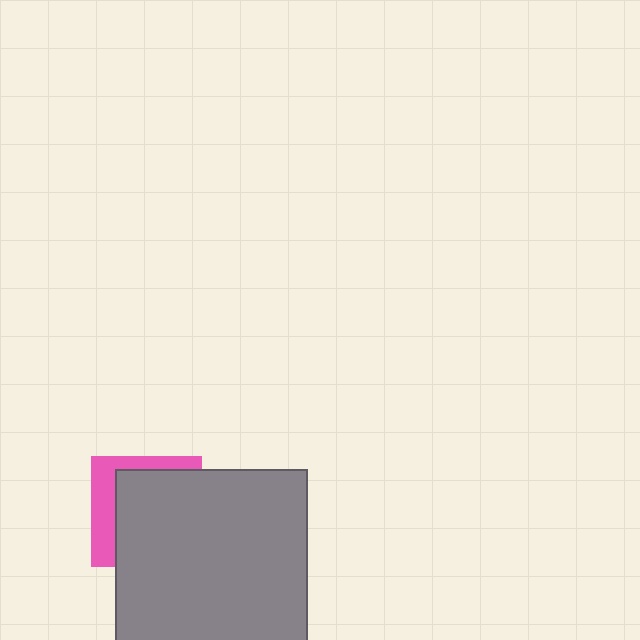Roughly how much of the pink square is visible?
A small part of it is visible (roughly 32%).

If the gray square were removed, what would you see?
You would see the complete pink square.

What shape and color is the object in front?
The object in front is a gray square.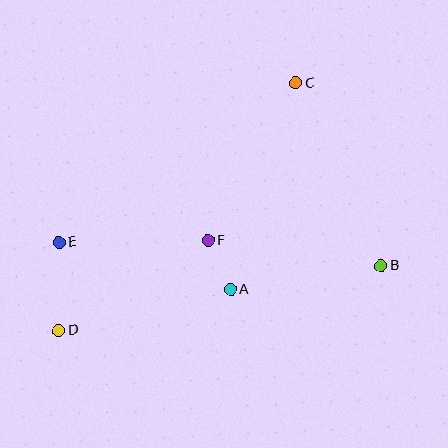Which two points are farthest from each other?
Points C and D are farthest from each other.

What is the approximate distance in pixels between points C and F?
The distance between C and F is approximately 180 pixels.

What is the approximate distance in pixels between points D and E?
The distance between D and E is approximately 88 pixels.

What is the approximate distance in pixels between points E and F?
The distance between E and F is approximately 149 pixels.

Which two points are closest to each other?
Points A and F are closest to each other.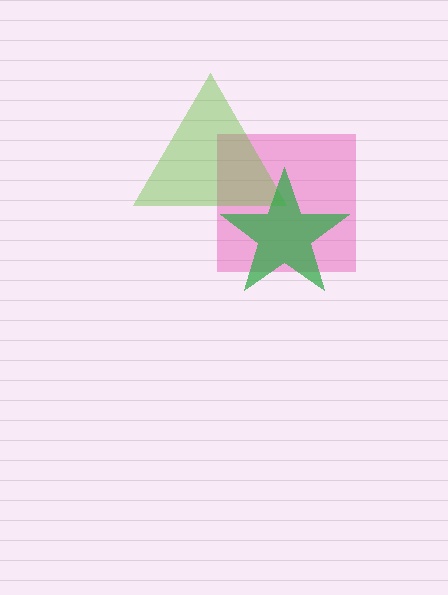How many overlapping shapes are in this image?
There are 3 overlapping shapes in the image.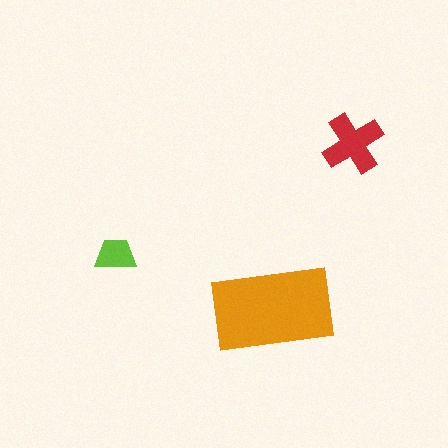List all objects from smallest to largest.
The lime trapezoid, the red cross, the orange rectangle.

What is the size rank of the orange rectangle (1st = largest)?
1st.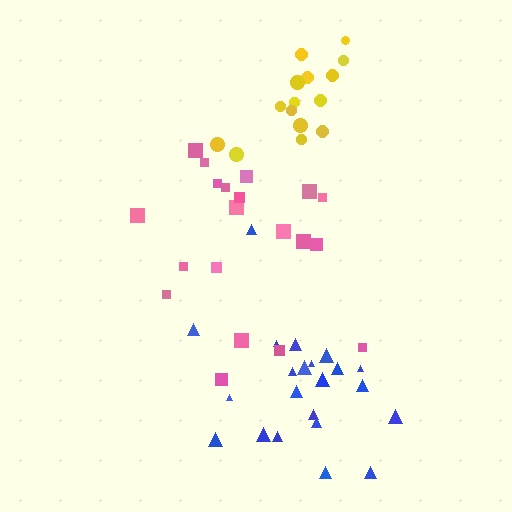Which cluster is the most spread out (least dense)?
Pink.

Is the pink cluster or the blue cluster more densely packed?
Blue.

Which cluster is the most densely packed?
Blue.